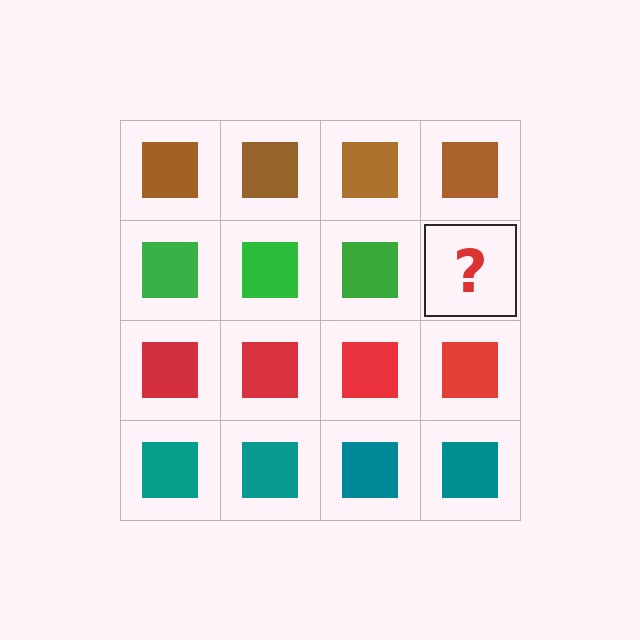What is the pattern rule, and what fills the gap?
The rule is that each row has a consistent color. The gap should be filled with a green square.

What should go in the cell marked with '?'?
The missing cell should contain a green square.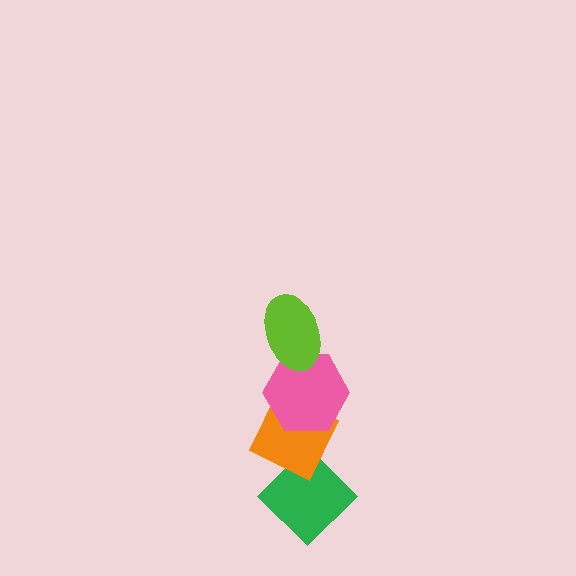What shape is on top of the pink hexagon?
The lime ellipse is on top of the pink hexagon.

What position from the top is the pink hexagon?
The pink hexagon is 2nd from the top.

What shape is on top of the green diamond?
The orange diamond is on top of the green diamond.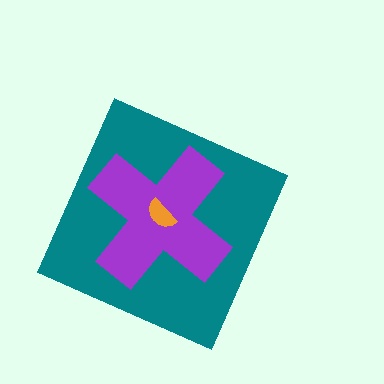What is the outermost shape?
The teal diamond.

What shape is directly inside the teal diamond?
The purple cross.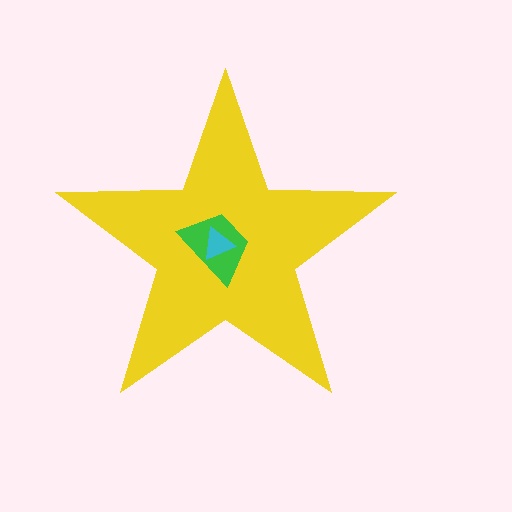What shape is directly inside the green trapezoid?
The cyan triangle.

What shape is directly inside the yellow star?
The green trapezoid.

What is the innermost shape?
The cyan triangle.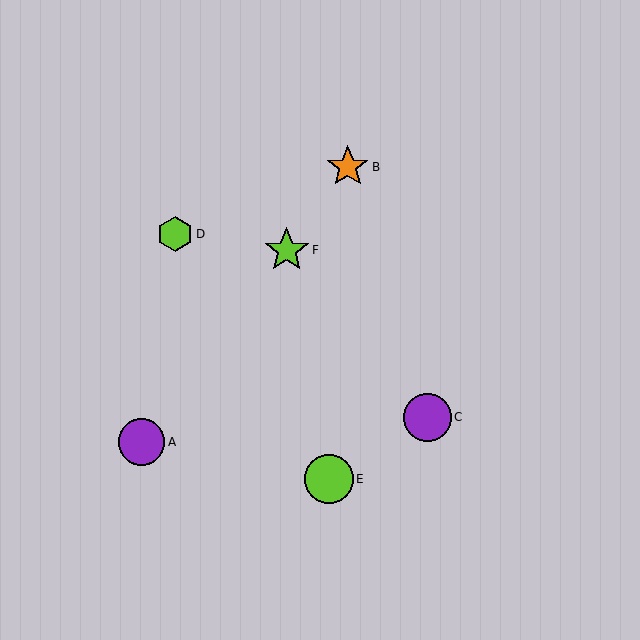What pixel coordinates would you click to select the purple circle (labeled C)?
Click at (427, 417) to select the purple circle C.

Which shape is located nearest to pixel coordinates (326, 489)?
The lime circle (labeled E) at (329, 479) is nearest to that location.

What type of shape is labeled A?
Shape A is a purple circle.